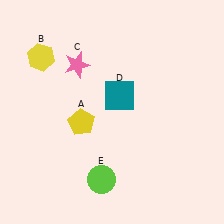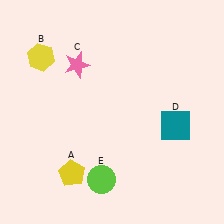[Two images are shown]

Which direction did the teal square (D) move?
The teal square (D) moved right.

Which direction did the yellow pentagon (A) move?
The yellow pentagon (A) moved down.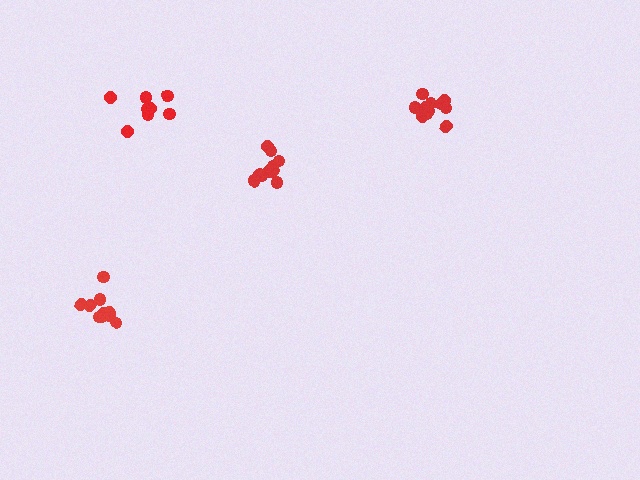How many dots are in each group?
Group 1: 10 dots, Group 2: 10 dots, Group 3: 14 dots, Group 4: 8 dots (42 total).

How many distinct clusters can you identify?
There are 4 distinct clusters.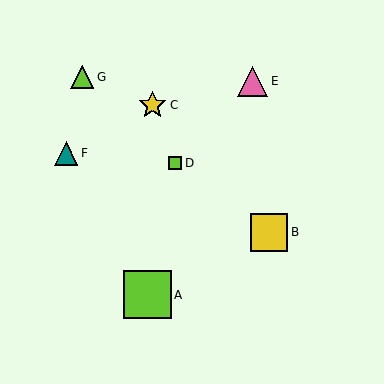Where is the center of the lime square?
The center of the lime square is at (147, 295).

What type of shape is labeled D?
Shape D is a lime square.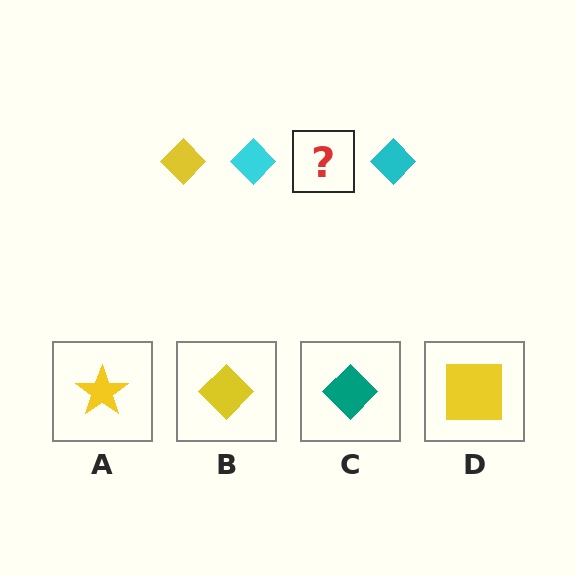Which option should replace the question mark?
Option B.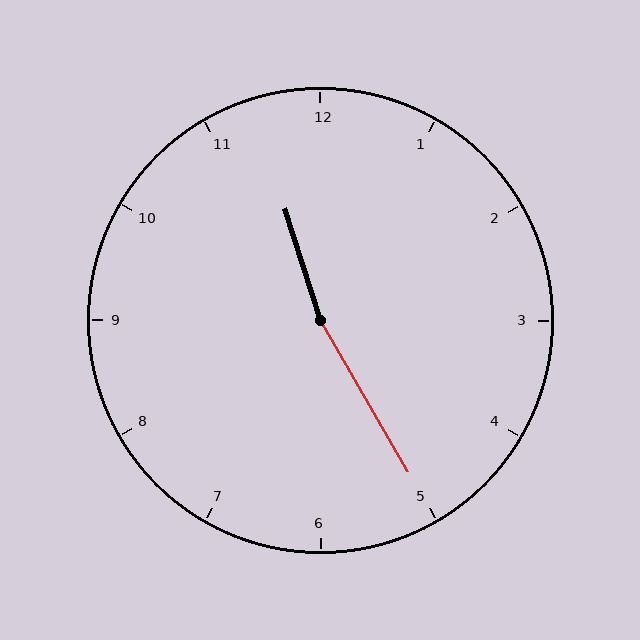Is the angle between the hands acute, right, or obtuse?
It is obtuse.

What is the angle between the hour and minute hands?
Approximately 168 degrees.